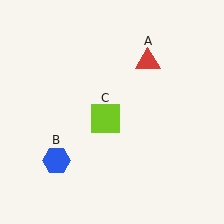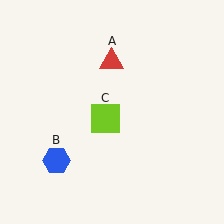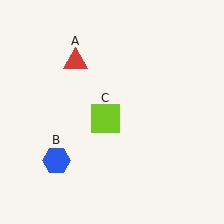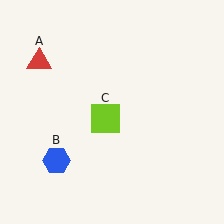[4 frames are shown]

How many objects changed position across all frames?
1 object changed position: red triangle (object A).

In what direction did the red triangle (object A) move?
The red triangle (object A) moved left.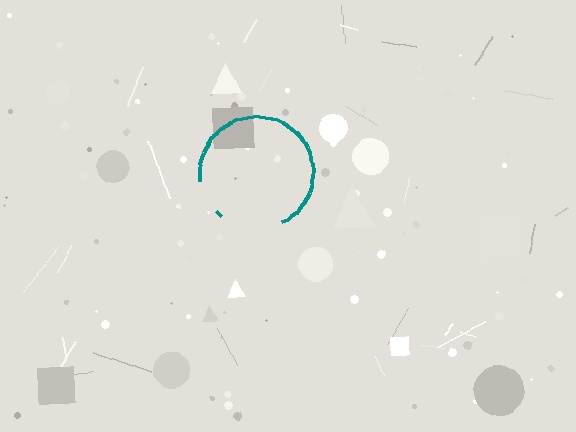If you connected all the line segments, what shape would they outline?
They would outline a circle.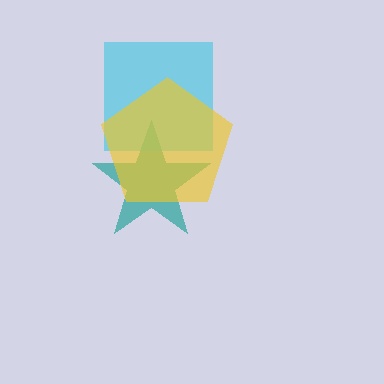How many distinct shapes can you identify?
There are 3 distinct shapes: a teal star, a cyan square, a yellow pentagon.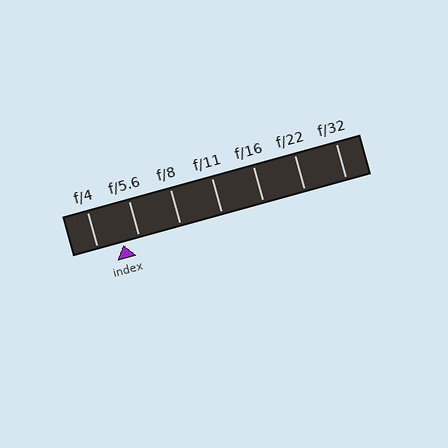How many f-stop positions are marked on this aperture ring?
There are 7 f-stop positions marked.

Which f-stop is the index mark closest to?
The index mark is closest to f/5.6.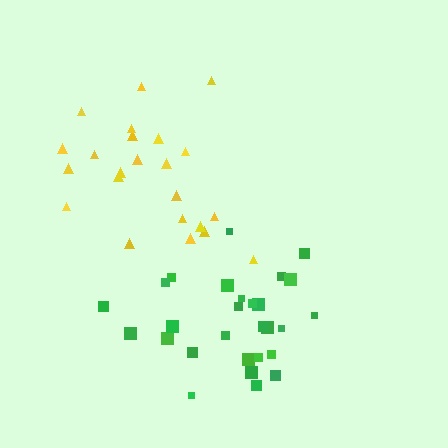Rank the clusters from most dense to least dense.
green, yellow.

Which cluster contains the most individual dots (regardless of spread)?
Green (28).